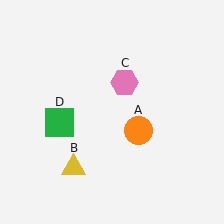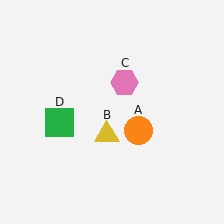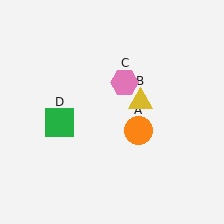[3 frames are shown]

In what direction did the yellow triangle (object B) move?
The yellow triangle (object B) moved up and to the right.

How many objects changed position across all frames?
1 object changed position: yellow triangle (object B).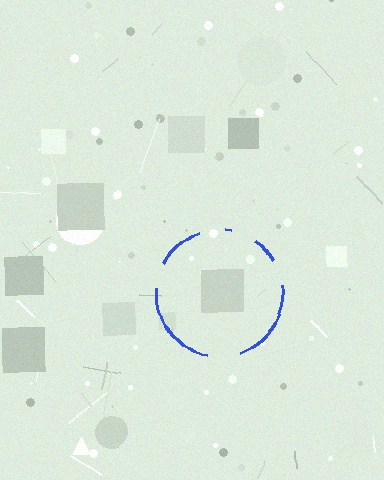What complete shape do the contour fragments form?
The contour fragments form a circle.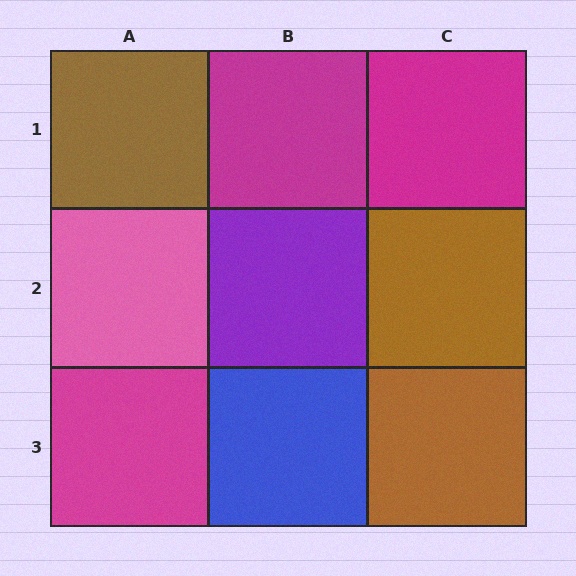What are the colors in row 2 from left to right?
Pink, purple, brown.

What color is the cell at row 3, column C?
Brown.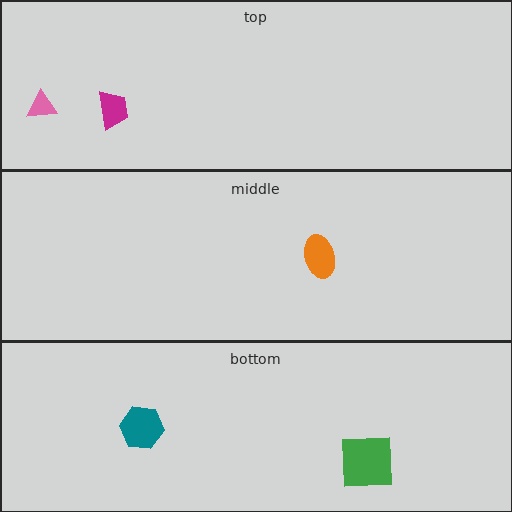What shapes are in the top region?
The pink triangle, the magenta trapezoid.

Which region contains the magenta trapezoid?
The top region.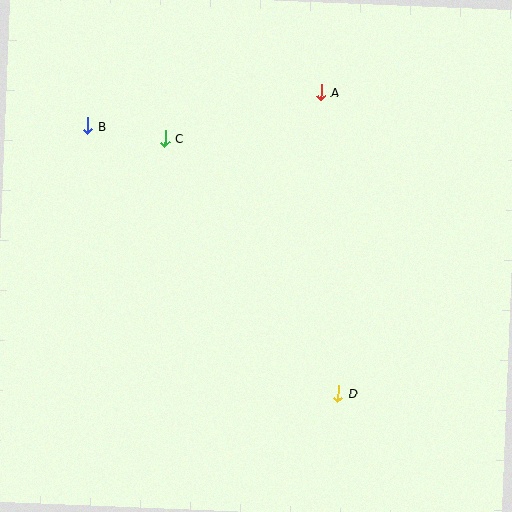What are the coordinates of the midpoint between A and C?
The midpoint between A and C is at (243, 116).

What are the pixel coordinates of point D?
Point D is at (338, 394).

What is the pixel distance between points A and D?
The distance between A and D is 302 pixels.